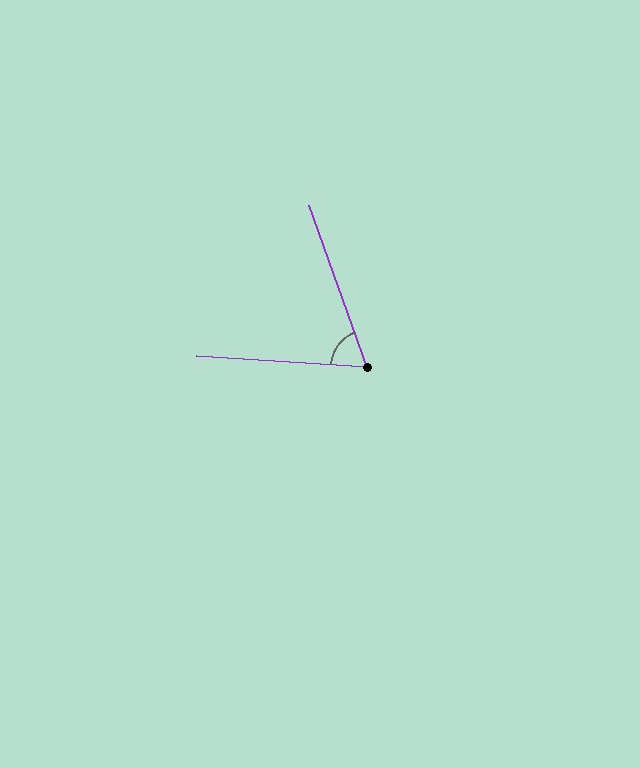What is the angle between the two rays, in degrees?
Approximately 67 degrees.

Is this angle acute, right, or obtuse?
It is acute.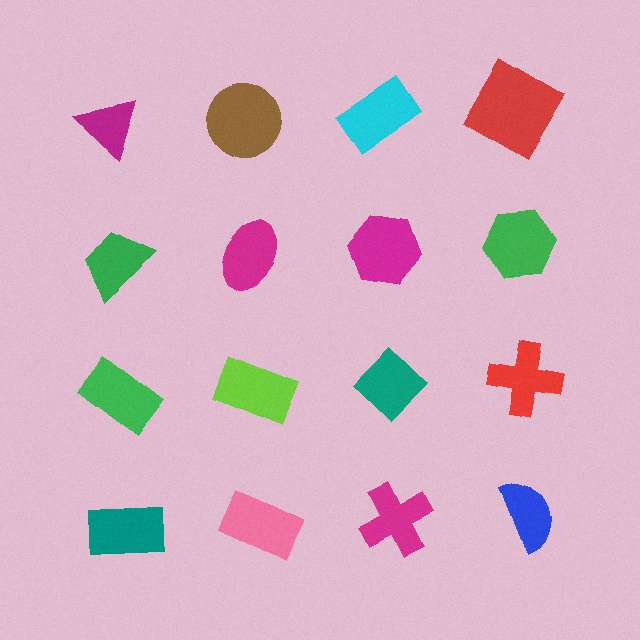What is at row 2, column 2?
A magenta ellipse.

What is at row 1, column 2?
A brown circle.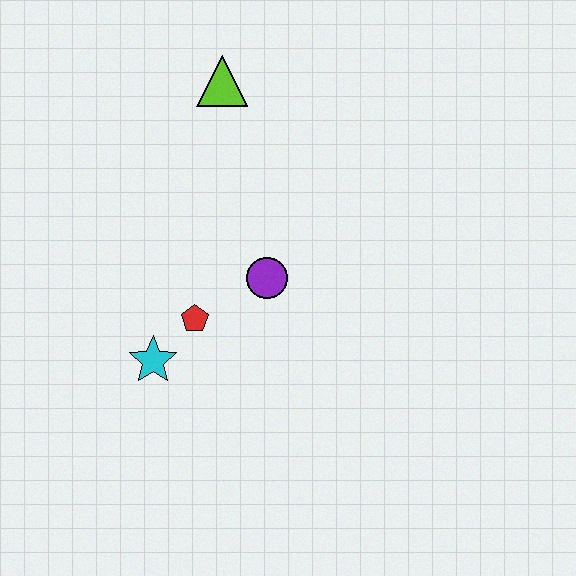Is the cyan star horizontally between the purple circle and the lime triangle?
No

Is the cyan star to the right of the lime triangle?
No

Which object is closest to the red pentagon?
The cyan star is closest to the red pentagon.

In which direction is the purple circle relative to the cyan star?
The purple circle is to the right of the cyan star.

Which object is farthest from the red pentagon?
The lime triangle is farthest from the red pentagon.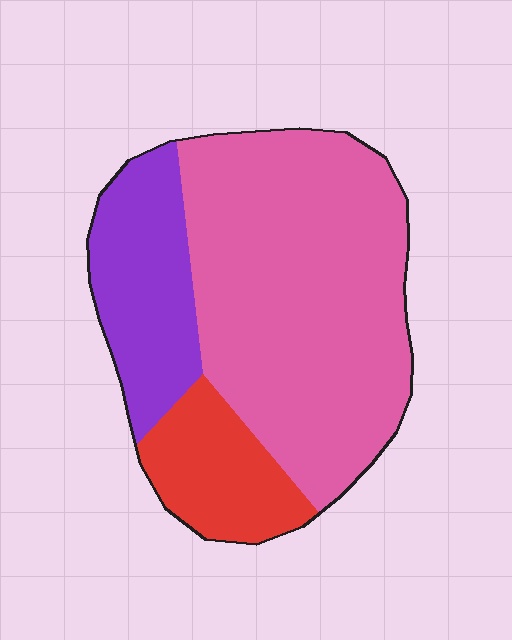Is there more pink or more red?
Pink.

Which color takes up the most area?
Pink, at roughly 65%.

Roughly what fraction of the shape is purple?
Purple takes up about one fifth (1/5) of the shape.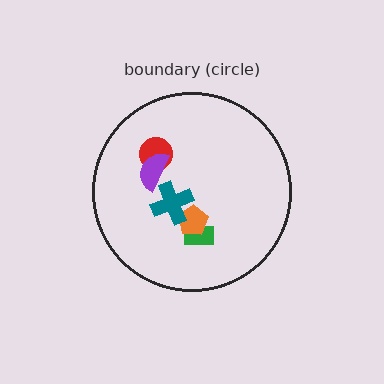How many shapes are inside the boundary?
5 inside, 0 outside.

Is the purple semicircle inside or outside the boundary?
Inside.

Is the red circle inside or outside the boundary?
Inside.